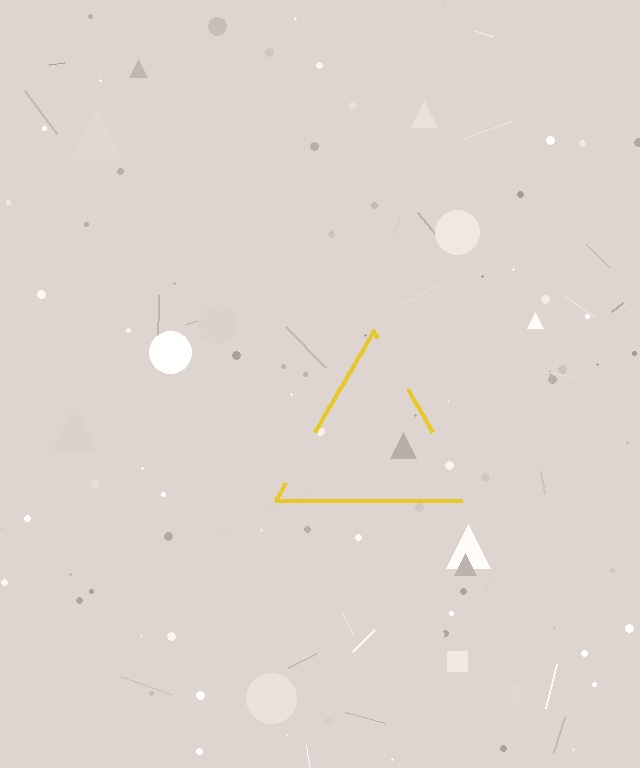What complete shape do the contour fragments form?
The contour fragments form a triangle.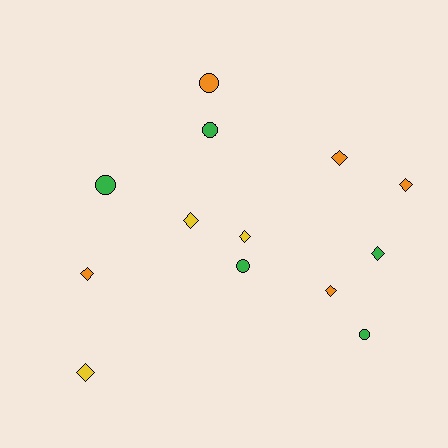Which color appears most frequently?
Orange, with 5 objects.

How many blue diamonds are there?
There are no blue diamonds.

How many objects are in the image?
There are 13 objects.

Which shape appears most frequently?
Diamond, with 8 objects.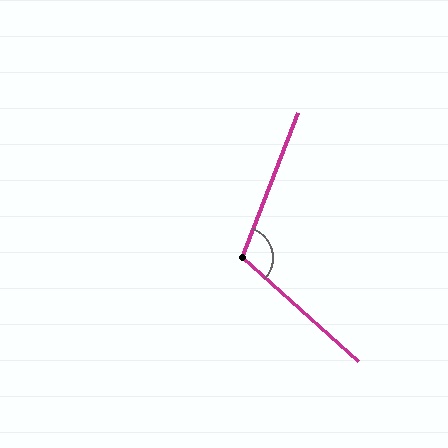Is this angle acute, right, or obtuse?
It is obtuse.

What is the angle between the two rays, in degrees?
Approximately 110 degrees.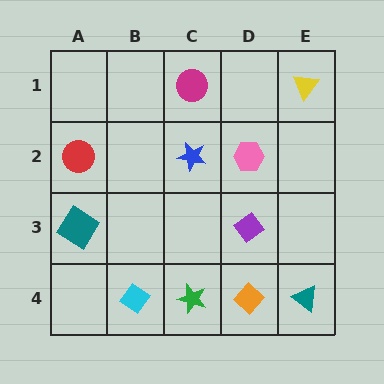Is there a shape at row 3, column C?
No, that cell is empty.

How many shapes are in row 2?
3 shapes.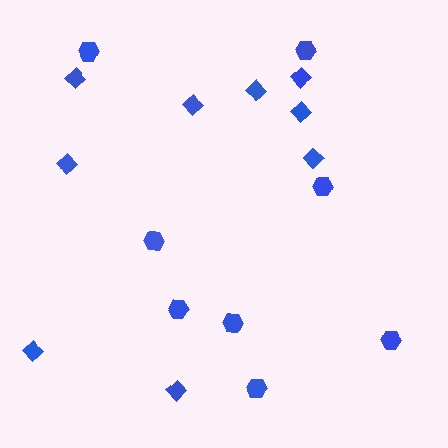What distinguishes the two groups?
There are 2 groups: one group of hexagons (8) and one group of diamonds (9).